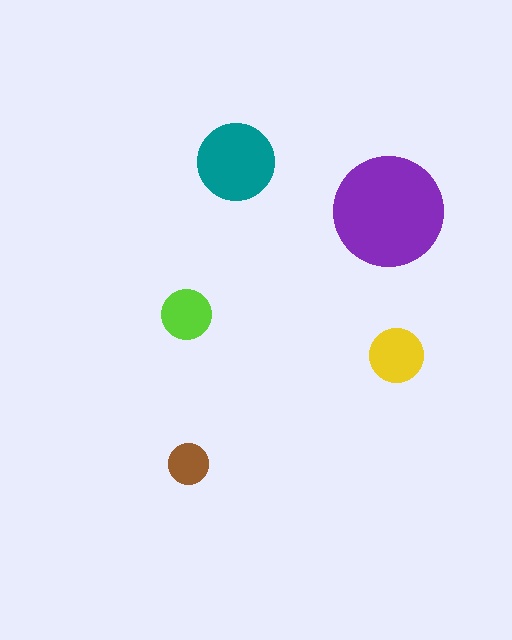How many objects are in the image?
There are 5 objects in the image.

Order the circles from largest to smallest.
the purple one, the teal one, the yellow one, the lime one, the brown one.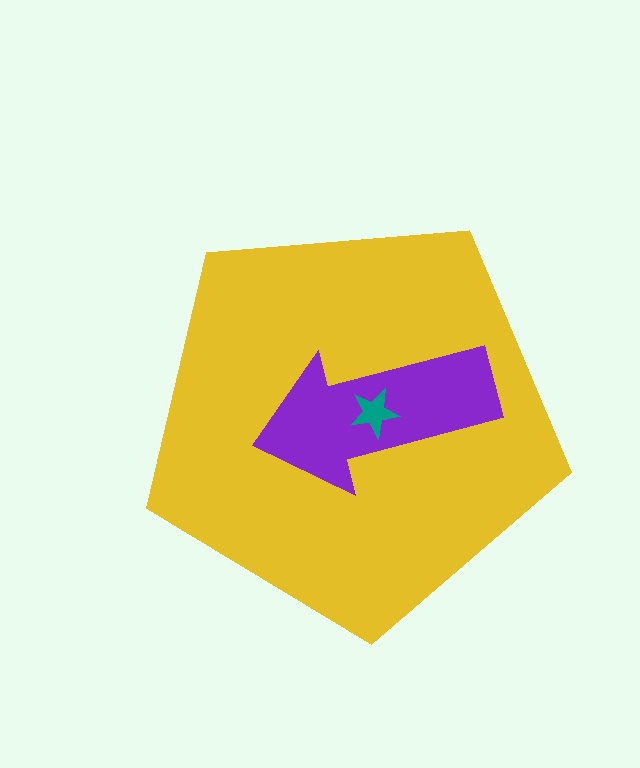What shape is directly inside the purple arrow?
The teal star.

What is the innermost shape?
The teal star.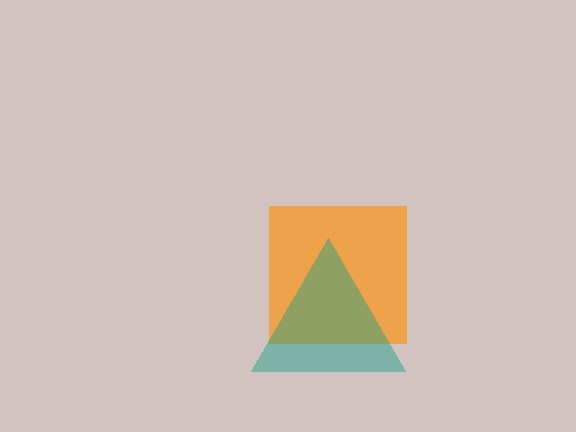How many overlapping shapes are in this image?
There are 2 overlapping shapes in the image.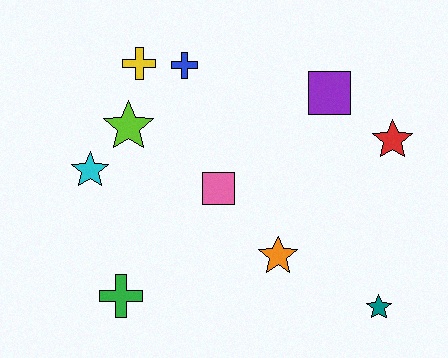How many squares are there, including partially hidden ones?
There are 2 squares.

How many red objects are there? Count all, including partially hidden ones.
There is 1 red object.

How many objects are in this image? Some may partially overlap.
There are 10 objects.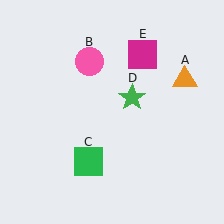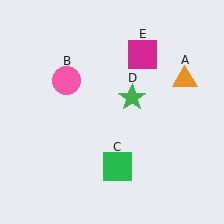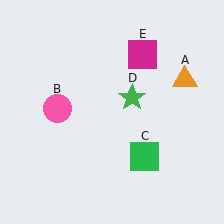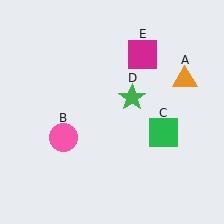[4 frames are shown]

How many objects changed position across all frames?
2 objects changed position: pink circle (object B), green square (object C).